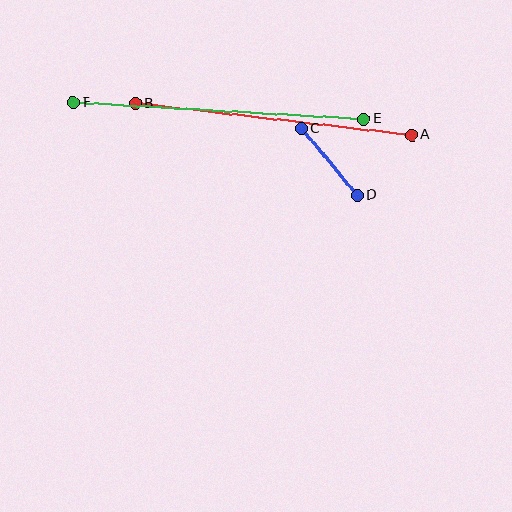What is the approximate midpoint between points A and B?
The midpoint is at approximately (273, 119) pixels.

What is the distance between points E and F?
The distance is approximately 291 pixels.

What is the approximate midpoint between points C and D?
The midpoint is at approximately (329, 162) pixels.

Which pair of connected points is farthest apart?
Points E and F are farthest apart.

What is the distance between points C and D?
The distance is approximately 87 pixels.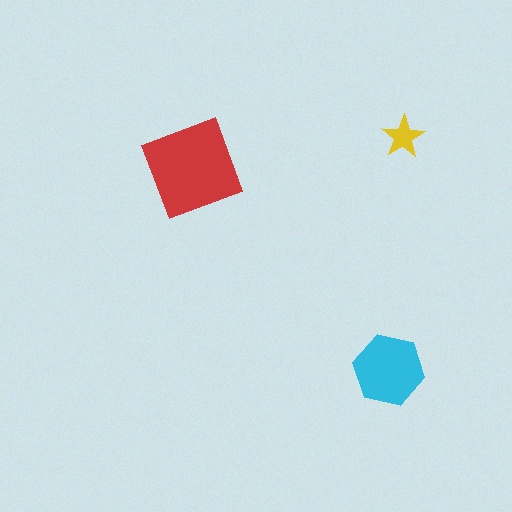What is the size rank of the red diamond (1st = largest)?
1st.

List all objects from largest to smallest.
The red diamond, the cyan hexagon, the yellow star.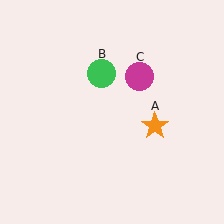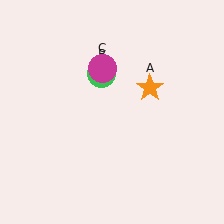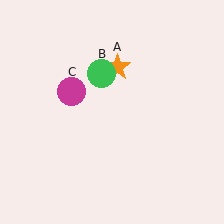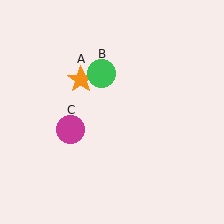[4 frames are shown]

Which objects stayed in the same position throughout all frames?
Green circle (object B) remained stationary.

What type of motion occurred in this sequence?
The orange star (object A), magenta circle (object C) rotated counterclockwise around the center of the scene.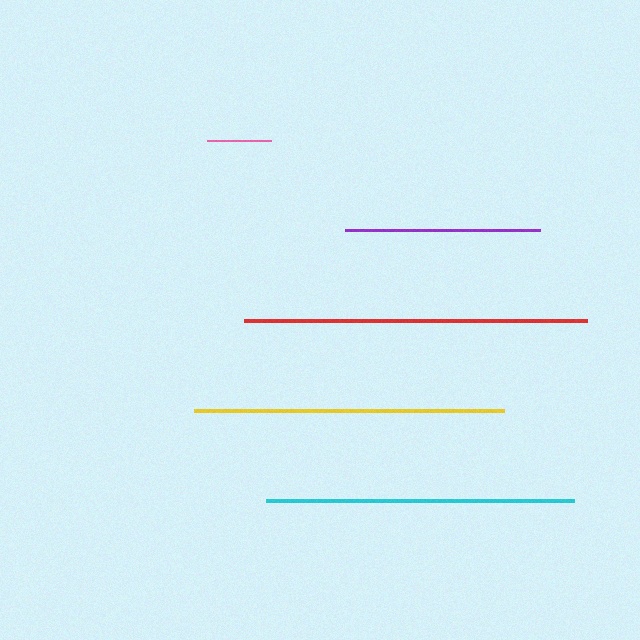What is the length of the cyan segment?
The cyan segment is approximately 308 pixels long.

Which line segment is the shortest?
The pink line is the shortest at approximately 65 pixels.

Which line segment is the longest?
The red line is the longest at approximately 343 pixels.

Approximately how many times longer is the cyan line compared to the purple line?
The cyan line is approximately 1.6 times the length of the purple line.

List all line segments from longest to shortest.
From longest to shortest: red, yellow, cyan, purple, pink.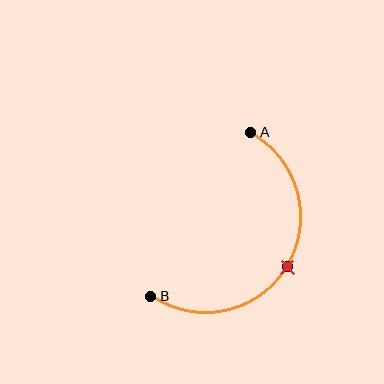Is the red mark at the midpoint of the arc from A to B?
Yes. The red mark lies on the arc at equal arc-length from both A and B — it is the arc midpoint.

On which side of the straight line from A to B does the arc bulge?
The arc bulges to the right of the straight line connecting A and B.